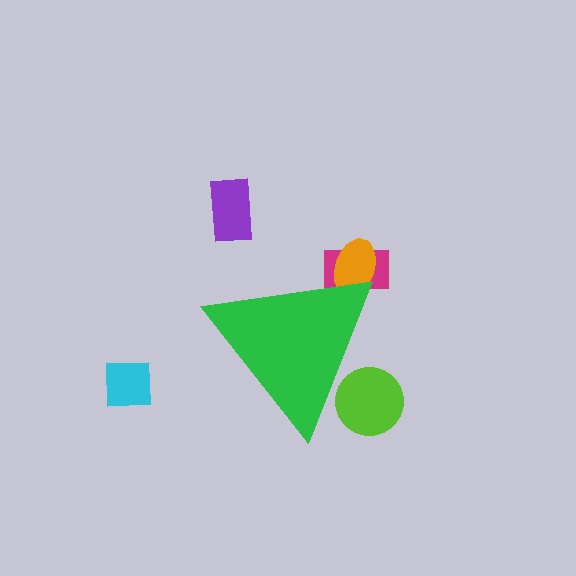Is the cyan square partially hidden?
No, the cyan square is fully visible.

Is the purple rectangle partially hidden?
No, the purple rectangle is fully visible.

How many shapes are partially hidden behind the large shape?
3 shapes are partially hidden.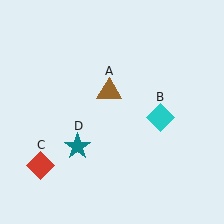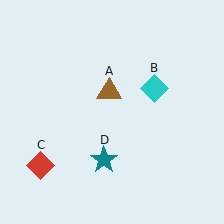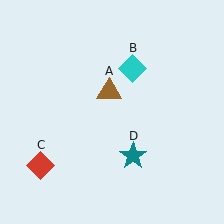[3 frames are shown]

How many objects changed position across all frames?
2 objects changed position: cyan diamond (object B), teal star (object D).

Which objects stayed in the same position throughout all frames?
Brown triangle (object A) and red diamond (object C) remained stationary.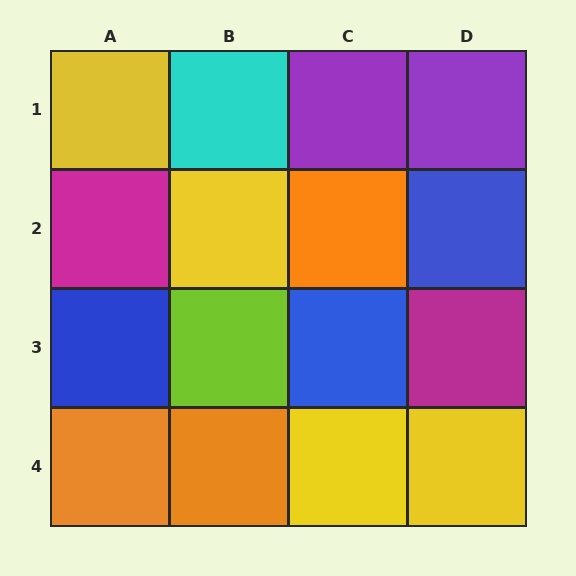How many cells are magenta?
2 cells are magenta.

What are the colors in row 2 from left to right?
Magenta, yellow, orange, blue.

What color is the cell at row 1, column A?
Yellow.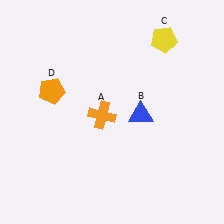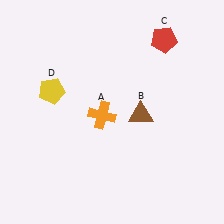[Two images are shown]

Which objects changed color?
B changed from blue to brown. C changed from yellow to red. D changed from orange to yellow.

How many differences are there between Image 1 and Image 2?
There are 3 differences between the two images.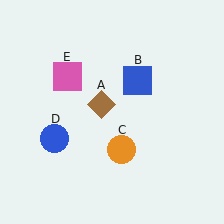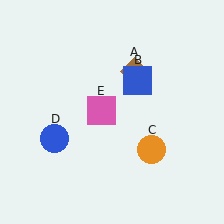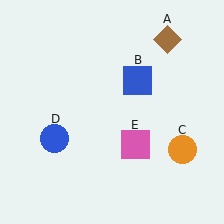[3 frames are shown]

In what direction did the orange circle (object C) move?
The orange circle (object C) moved right.